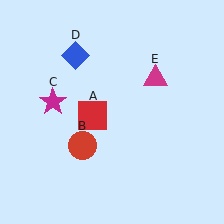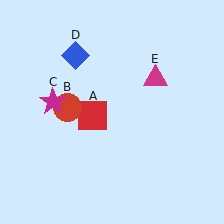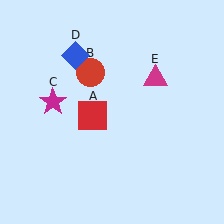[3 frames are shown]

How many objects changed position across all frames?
1 object changed position: red circle (object B).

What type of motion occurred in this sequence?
The red circle (object B) rotated clockwise around the center of the scene.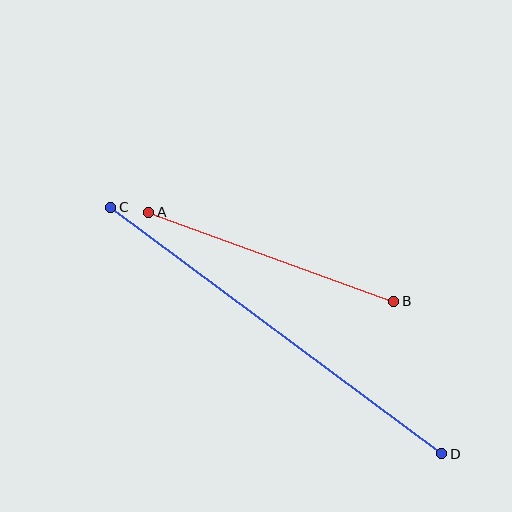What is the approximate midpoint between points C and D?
The midpoint is at approximately (276, 330) pixels.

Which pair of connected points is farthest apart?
Points C and D are farthest apart.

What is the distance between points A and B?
The distance is approximately 261 pixels.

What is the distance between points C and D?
The distance is approximately 413 pixels.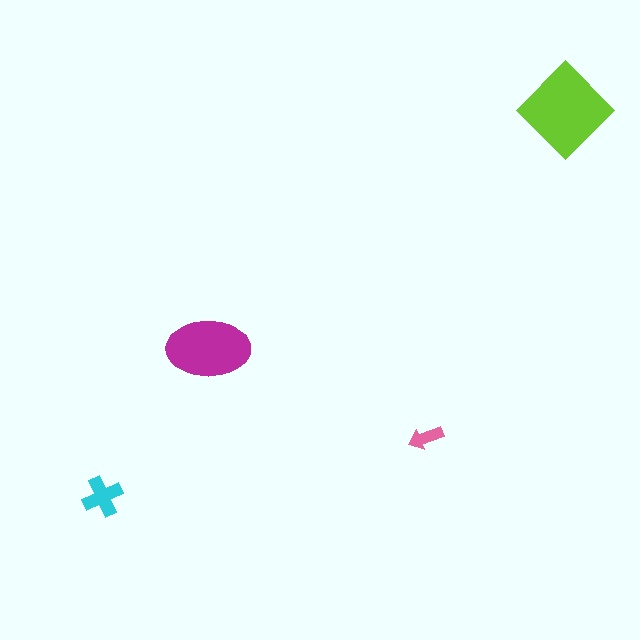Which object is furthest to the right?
The lime diamond is rightmost.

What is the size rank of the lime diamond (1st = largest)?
1st.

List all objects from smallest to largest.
The pink arrow, the cyan cross, the magenta ellipse, the lime diamond.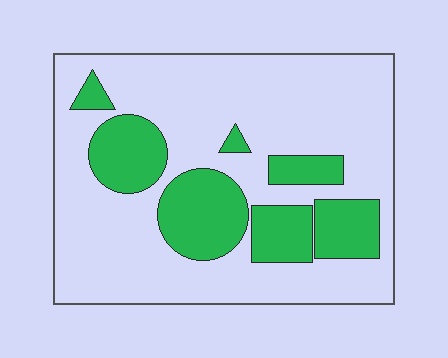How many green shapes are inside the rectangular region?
7.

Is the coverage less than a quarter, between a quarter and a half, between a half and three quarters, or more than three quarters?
Between a quarter and a half.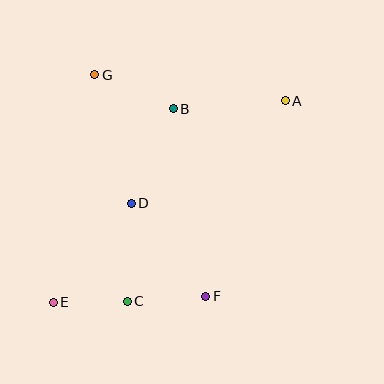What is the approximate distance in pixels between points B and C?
The distance between B and C is approximately 198 pixels.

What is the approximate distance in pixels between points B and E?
The distance between B and E is approximately 228 pixels.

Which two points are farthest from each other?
Points A and E are farthest from each other.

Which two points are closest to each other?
Points C and E are closest to each other.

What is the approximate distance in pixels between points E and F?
The distance between E and F is approximately 152 pixels.